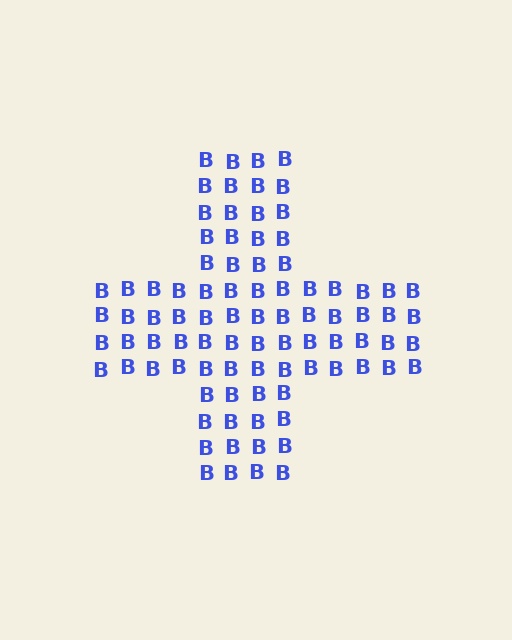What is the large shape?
The large shape is a cross.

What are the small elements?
The small elements are letter B's.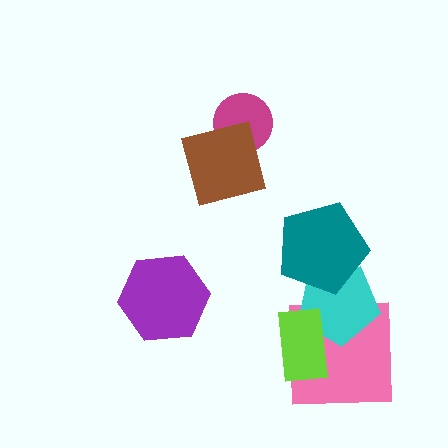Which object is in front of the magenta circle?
The brown square is in front of the magenta circle.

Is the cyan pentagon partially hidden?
Yes, it is partially covered by another shape.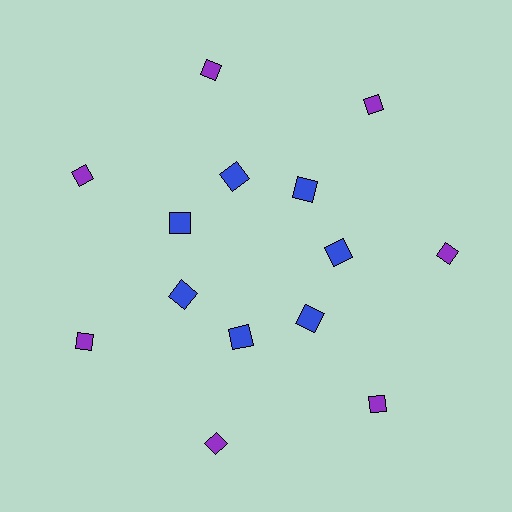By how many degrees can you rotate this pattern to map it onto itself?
The pattern maps onto itself every 51 degrees of rotation.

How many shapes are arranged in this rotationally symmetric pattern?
There are 14 shapes, arranged in 7 groups of 2.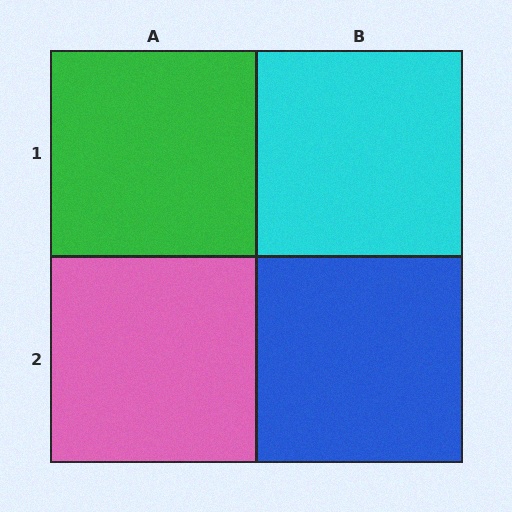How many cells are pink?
1 cell is pink.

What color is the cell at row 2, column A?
Pink.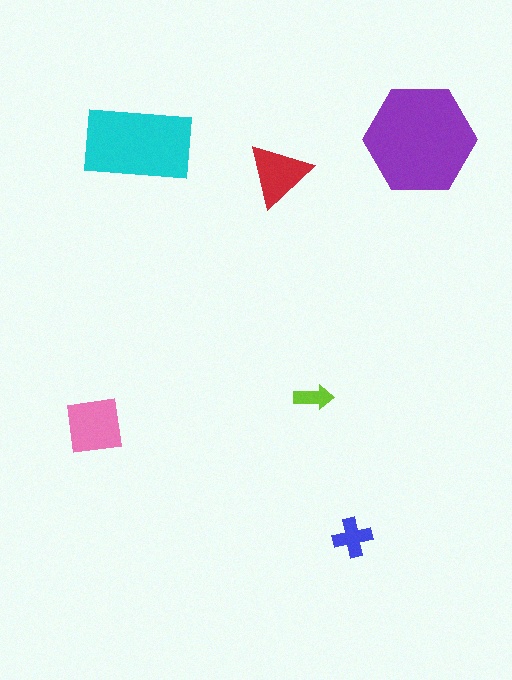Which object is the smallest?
The lime arrow.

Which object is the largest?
The purple hexagon.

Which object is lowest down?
The blue cross is bottommost.